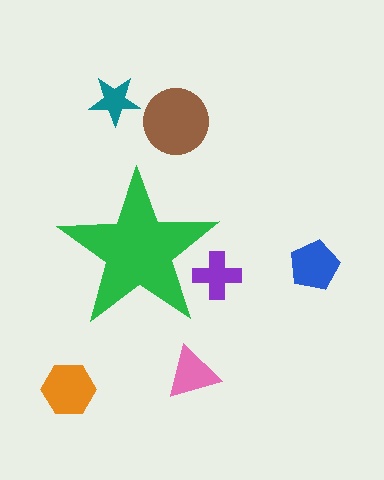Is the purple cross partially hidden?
Yes, the purple cross is partially hidden behind the green star.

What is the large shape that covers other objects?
A green star.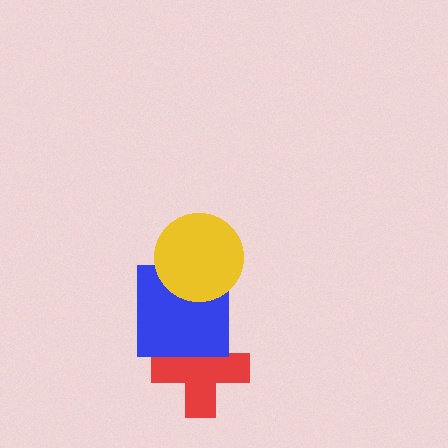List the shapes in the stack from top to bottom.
From top to bottom: the yellow circle, the blue square, the red cross.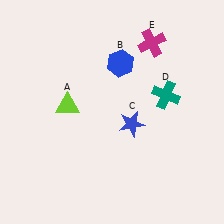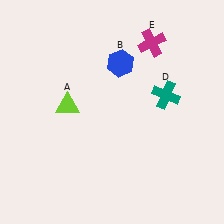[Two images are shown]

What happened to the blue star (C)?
The blue star (C) was removed in Image 2. It was in the bottom-right area of Image 1.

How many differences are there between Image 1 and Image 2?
There is 1 difference between the two images.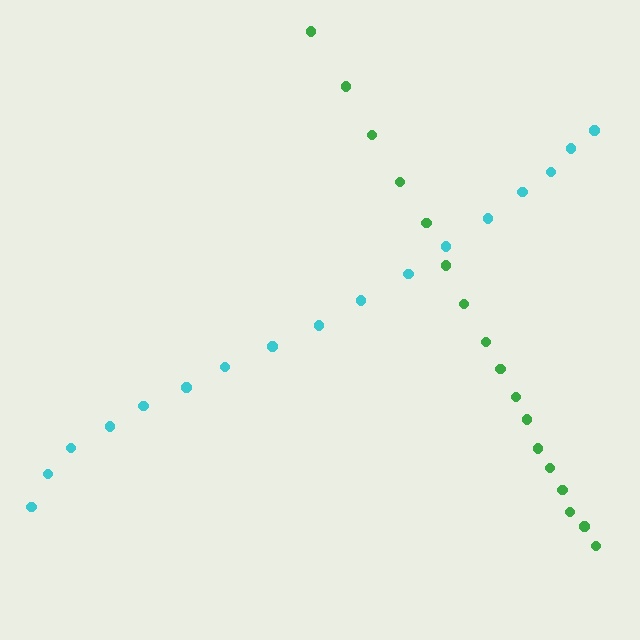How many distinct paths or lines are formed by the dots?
There are 2 distinct paths.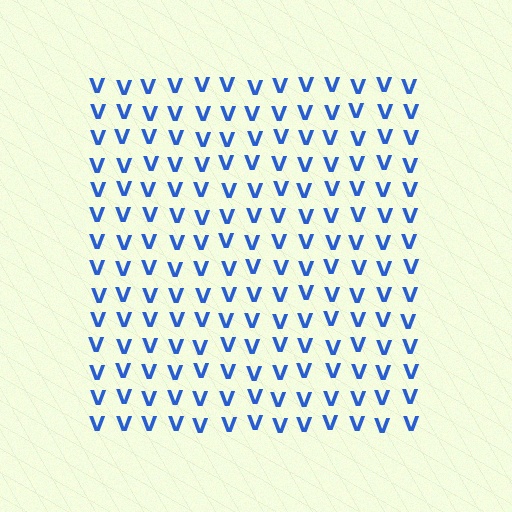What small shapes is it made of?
It is made of small letter V's.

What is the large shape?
The large shape is a square.